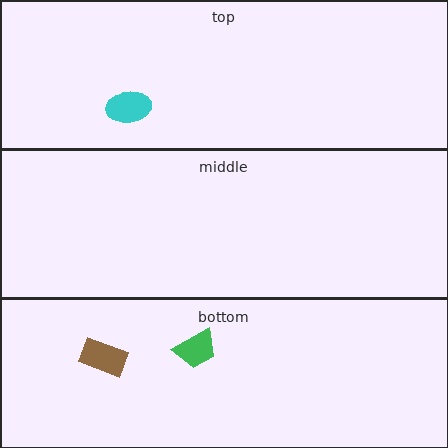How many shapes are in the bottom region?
2.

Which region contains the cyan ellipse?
The top region.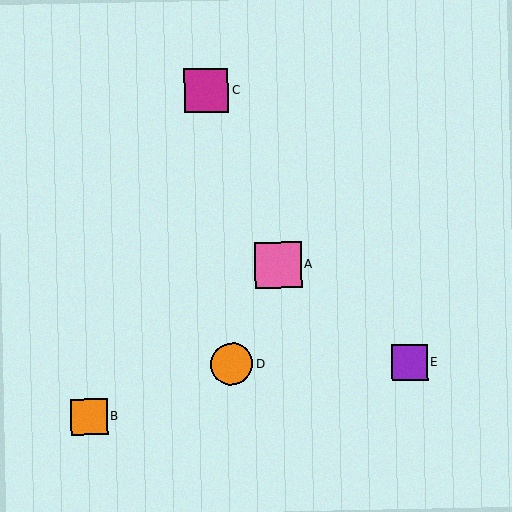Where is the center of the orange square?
The center of the orange square is at (89, 417).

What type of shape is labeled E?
Shape E is a purple square.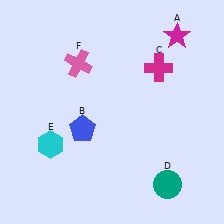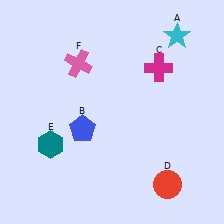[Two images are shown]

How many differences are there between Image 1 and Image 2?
There are 3 differences between the two images.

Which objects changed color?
A changed from magenta to cyan. D changed from teal to red. E changed from cyan to teal.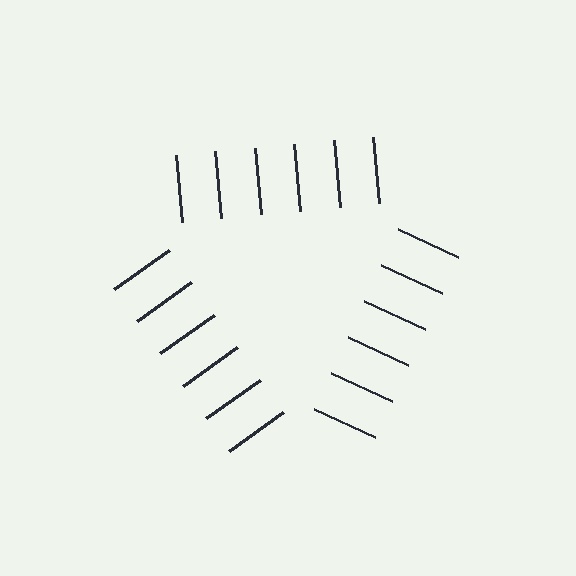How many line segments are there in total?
18 — 6 along each of the 3 edges.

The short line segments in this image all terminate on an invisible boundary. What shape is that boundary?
An illusory triangle — the line segments terminate on its edges but no continuous stroke is drawn.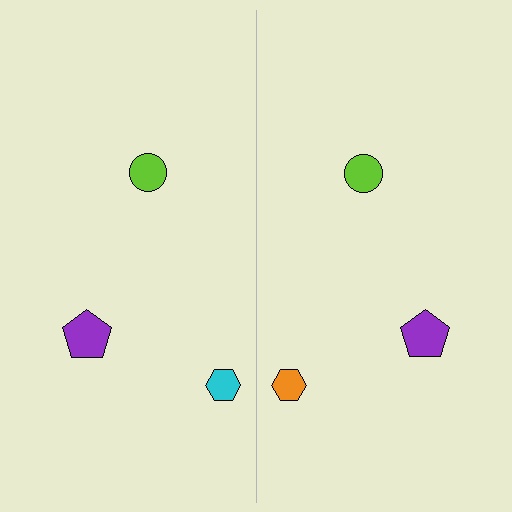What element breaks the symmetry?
The orange hexagon on the right side breaks the symmetry — its mirror counterpart is cyan.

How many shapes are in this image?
There are 6 shapes in this image.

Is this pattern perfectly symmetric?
No, the pattern is not perfectly symmetric. The orange hexagon on the right side breaks the symmetry — its mirror counterpart is cyan.